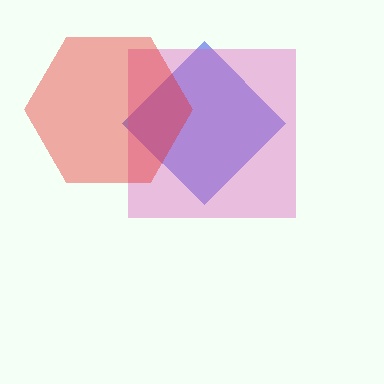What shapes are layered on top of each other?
The layered shapes are: a blue diamond, a pink square, a red hexagon.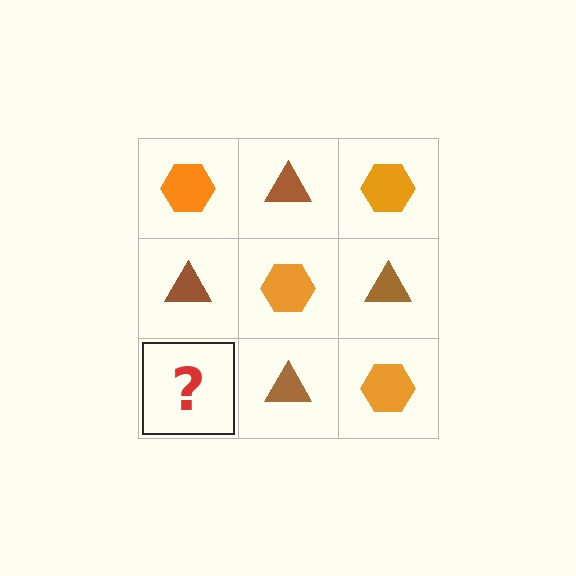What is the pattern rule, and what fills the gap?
The rule is that it alternates orange hexagon and brown triangle in a checkerboard pattern. The gap should be filled with an orange hexagon.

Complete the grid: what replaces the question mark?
The question mark should be replaced with an orange hexagon.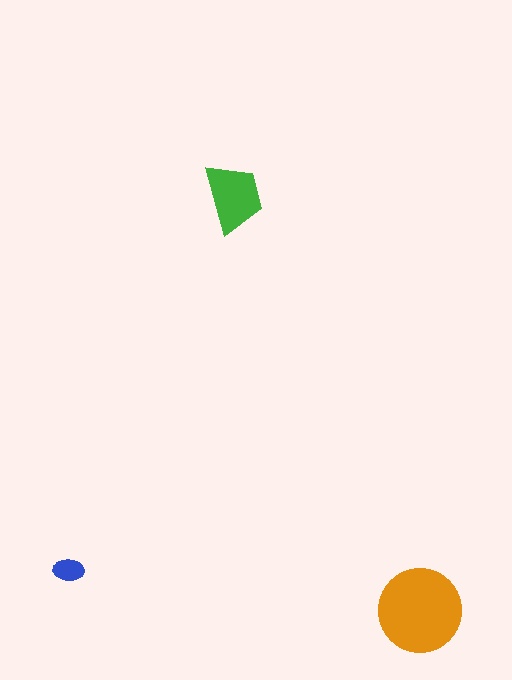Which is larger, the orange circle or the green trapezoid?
The orange circle.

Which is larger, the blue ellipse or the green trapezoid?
The green trapezoid.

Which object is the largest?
The orange circle.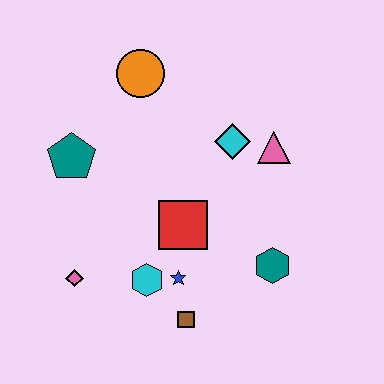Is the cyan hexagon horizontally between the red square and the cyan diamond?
No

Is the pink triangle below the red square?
No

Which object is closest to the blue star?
The cyan hexagon is closest to the blue star.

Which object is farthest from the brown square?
The orange circle is farthest from the brown square.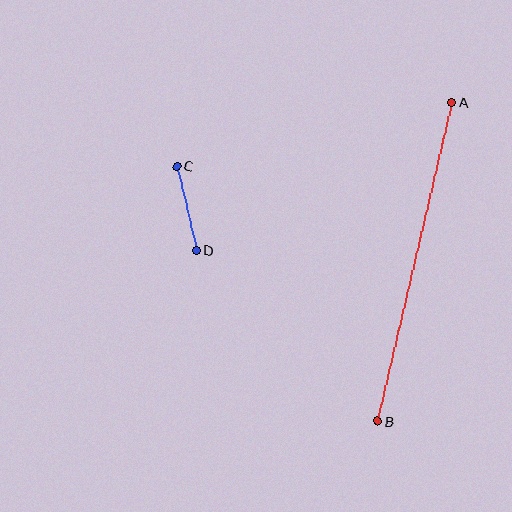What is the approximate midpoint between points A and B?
The midpoint is at approximately (415, 262) pixels.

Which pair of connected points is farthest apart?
Points A and B are farthest apart.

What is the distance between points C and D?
The distance is approximately 87 pixels.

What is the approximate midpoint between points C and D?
The midpoint is at approximately (187, 208) pixels.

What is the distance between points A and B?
The distance is approximately 328 pixels.